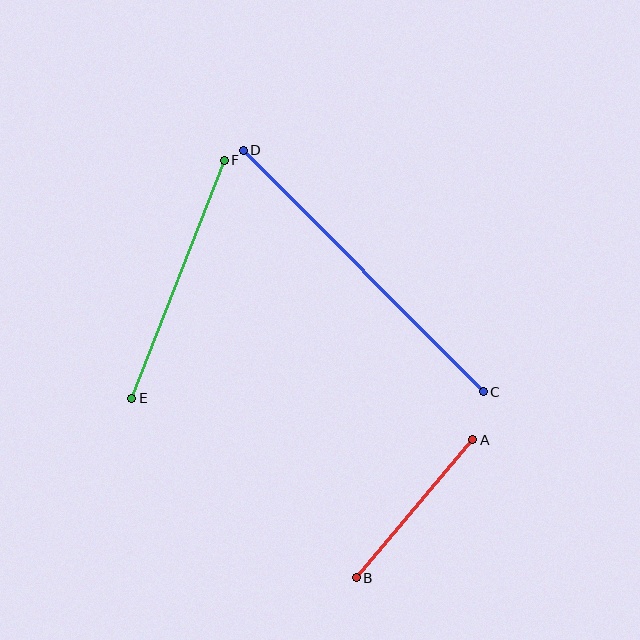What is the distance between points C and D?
The distance is approximately 340 pixels.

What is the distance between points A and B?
The distance is approximately 181 pixels.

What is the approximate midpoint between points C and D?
The midpoint is at approximately (363, 271) pixels.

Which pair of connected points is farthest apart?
Points C and D are farthest apart.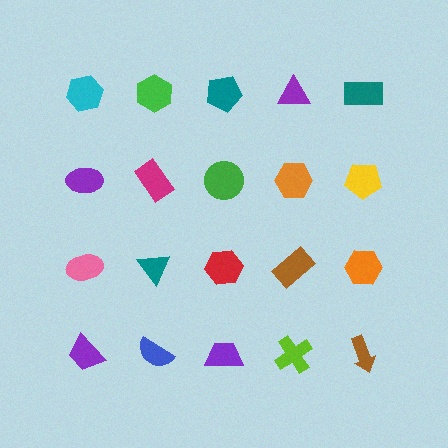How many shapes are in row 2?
5 shapes.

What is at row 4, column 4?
A lime cross.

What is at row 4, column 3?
A purple trapezoid.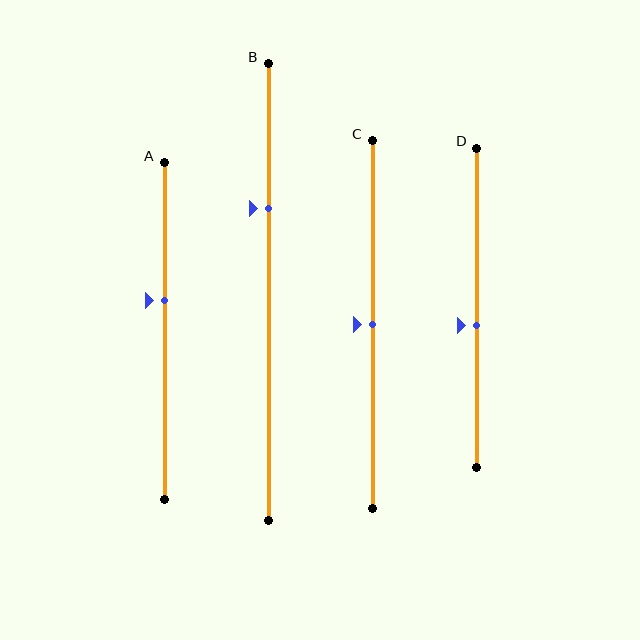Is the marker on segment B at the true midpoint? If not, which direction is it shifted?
No, the marker on segment B is shifted upward by about 18% of the segment length.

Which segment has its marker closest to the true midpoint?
Segment C has its marker closest to the true midpoint.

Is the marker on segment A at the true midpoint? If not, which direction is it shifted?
No, the marker on segment A is shifted upward by about 9% of the segment length.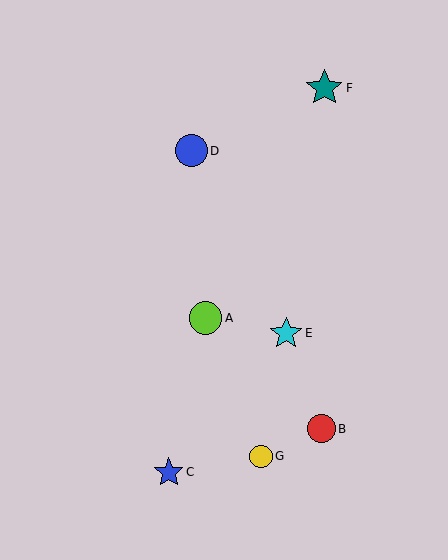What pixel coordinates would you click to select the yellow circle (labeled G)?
Click at (261, 456) to select the yellow circle G.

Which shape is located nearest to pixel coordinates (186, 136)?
The blue circle (labeled D) at (191, 151) is nearest to that location.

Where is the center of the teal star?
The center of the teal star is at (324, 88).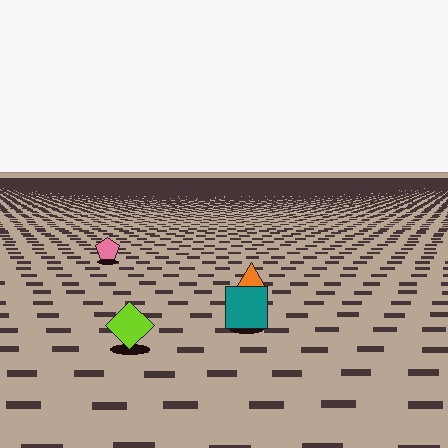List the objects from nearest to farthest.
From nearest to farthest: the lime diamond, the teal square, the orange triangle, the pink pentagon.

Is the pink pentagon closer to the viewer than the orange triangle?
No. The orange triangle is closer — you can tell from the texture gradient: the ground texture is coarser near it.